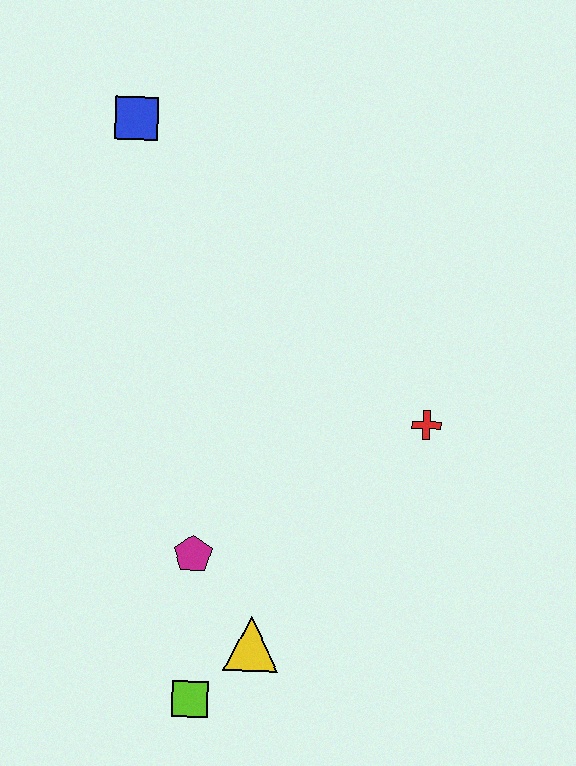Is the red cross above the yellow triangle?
Yes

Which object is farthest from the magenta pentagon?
The blue square is farthest from the magenta pentagon.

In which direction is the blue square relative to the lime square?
The blue square is above the lime square.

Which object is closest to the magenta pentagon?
The yellow triangle is closest to the magenta pentagon.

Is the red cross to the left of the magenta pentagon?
No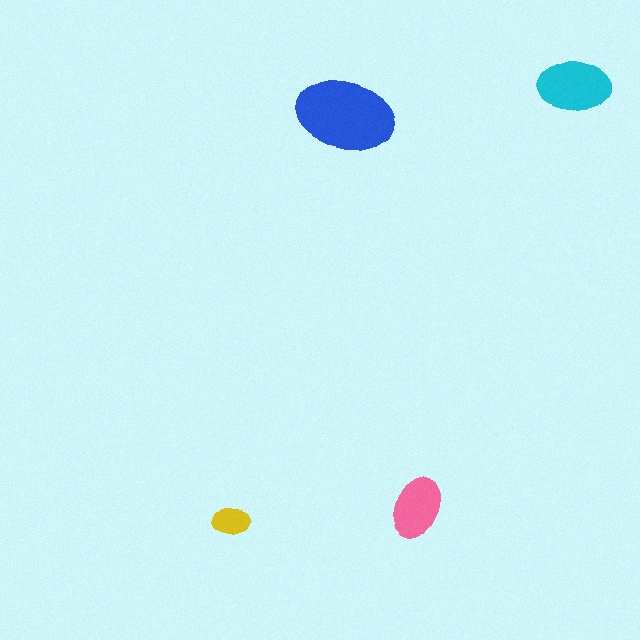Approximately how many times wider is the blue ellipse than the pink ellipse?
About 1.5 times wider.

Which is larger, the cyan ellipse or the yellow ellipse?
The cyan one.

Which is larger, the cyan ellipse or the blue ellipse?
The blue one.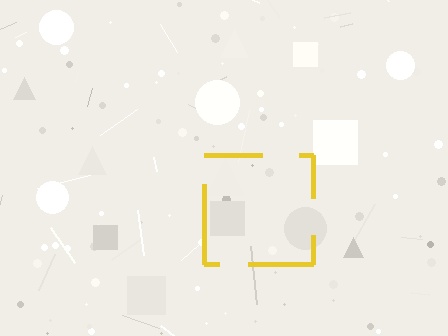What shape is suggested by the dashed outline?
The dashed outline suggests a square.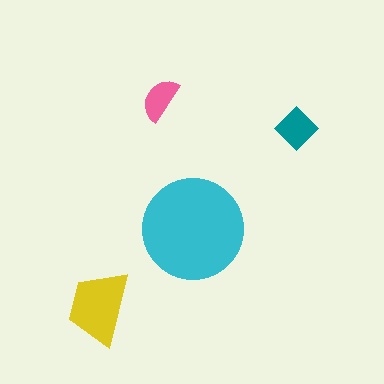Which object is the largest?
The cyan circle.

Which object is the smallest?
The pink semicircle.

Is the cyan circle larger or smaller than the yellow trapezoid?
Larger.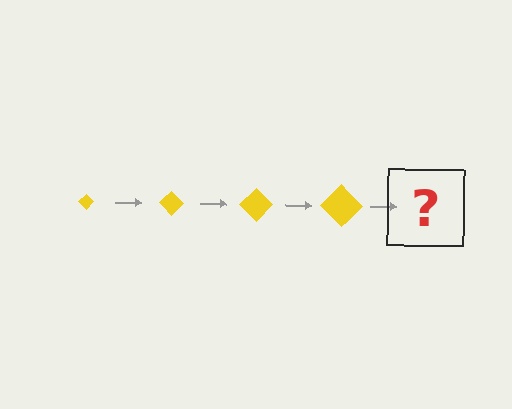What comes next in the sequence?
The next element should be a yellow diamond, larger than the previous one.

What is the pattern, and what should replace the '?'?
The pattern is that the diamond gets progressively larger each step. The '?' should be a yellow diamond, larger than the previous one.